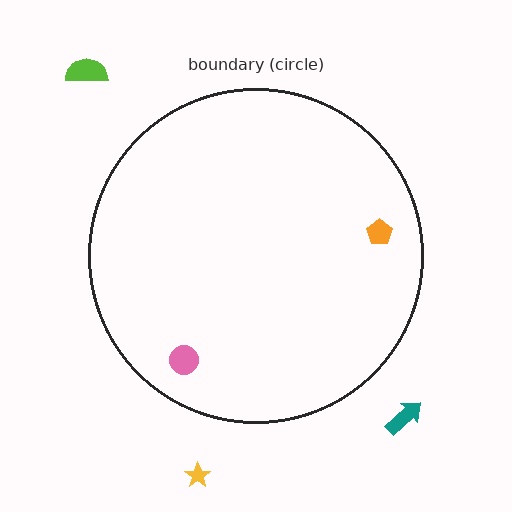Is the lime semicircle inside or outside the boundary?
Outside.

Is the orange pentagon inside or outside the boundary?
Inside.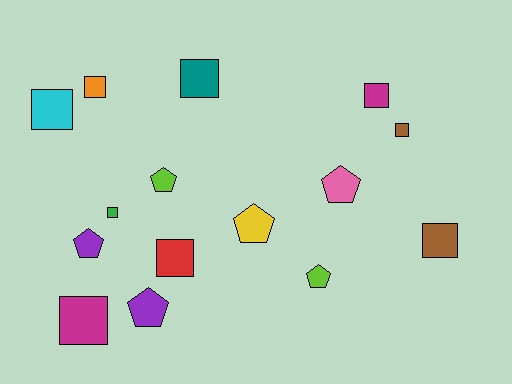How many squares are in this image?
There are 9 squares.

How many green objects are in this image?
There is 1 green object.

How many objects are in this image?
There are 15 objects.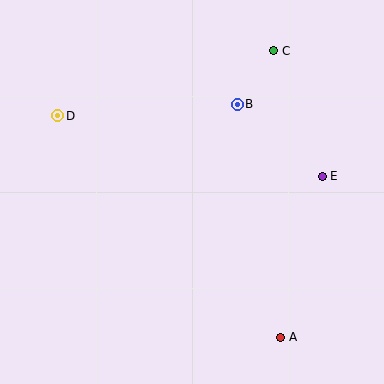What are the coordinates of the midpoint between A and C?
The midpoint between A and C is at (277, 194).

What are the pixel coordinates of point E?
Point E is at (322, 176).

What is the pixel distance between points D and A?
The distance between D and A is 314 pixels.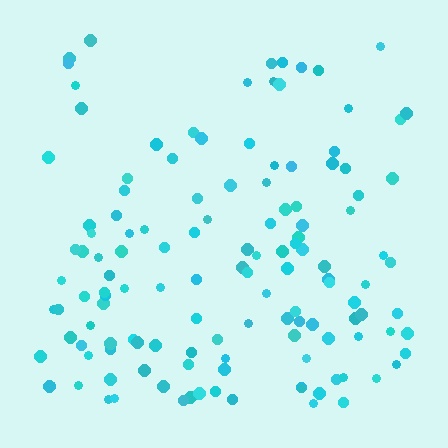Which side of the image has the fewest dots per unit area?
The top.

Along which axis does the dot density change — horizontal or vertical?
Vertical.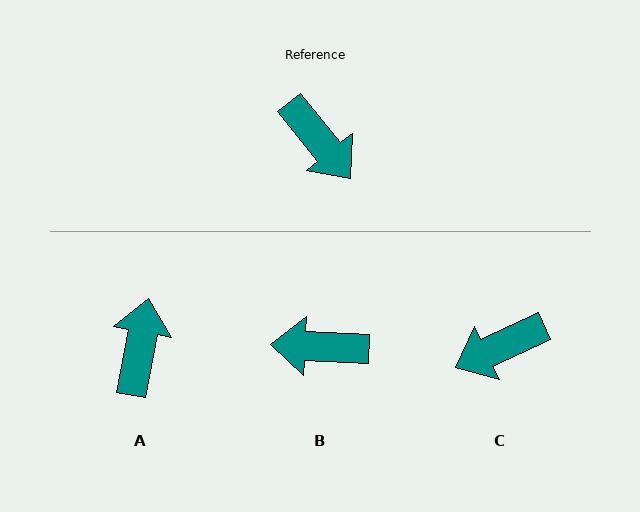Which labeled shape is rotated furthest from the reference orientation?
B, about 132 degrees away.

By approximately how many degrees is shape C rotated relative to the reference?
Approximately 104 degrees clockwise.